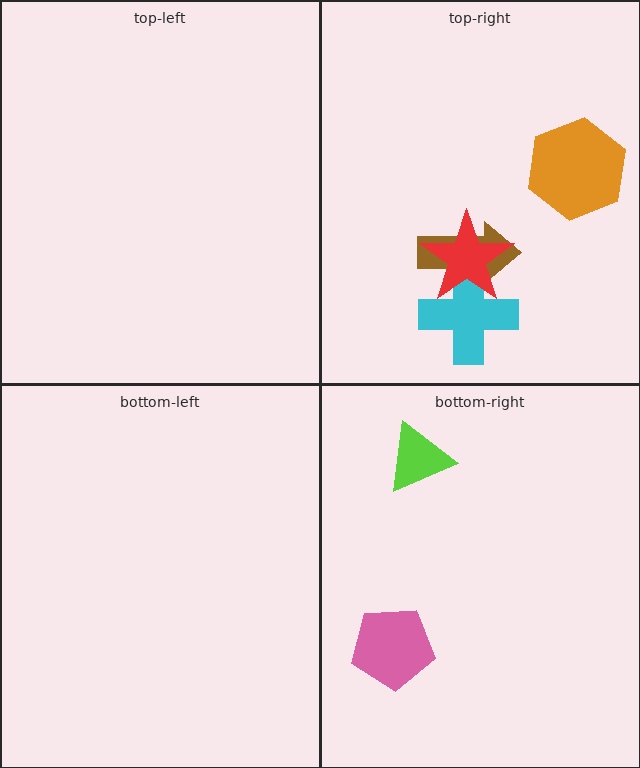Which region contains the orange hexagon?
The top-right region.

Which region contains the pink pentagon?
The bottom-right region.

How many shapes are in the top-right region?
4.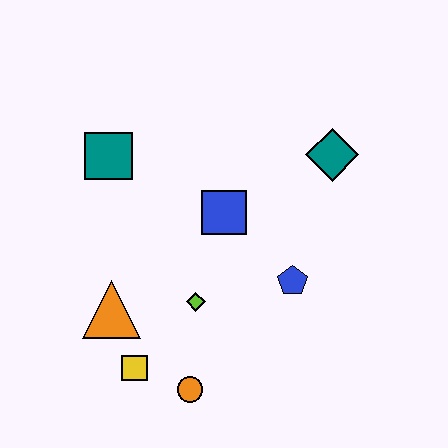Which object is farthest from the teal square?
The orange circle is farthest from the teal square.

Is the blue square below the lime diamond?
No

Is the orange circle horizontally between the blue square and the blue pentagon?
No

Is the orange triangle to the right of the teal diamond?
No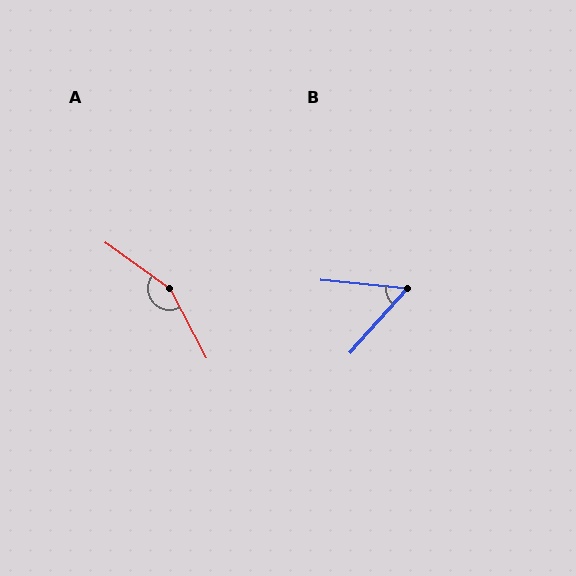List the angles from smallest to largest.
B (54°), A (153°).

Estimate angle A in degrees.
Approximately 153 degrees.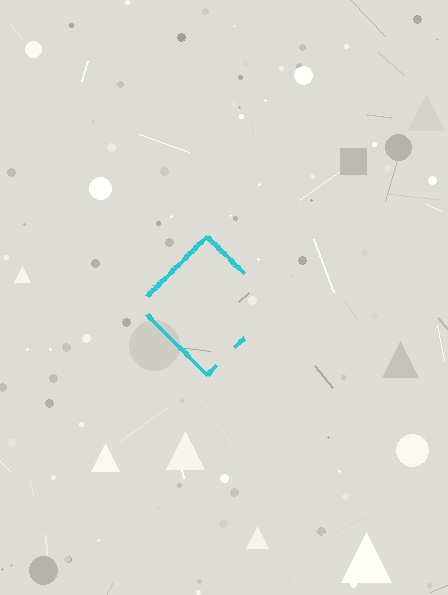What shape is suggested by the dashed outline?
The dashed outline suggests a diamond.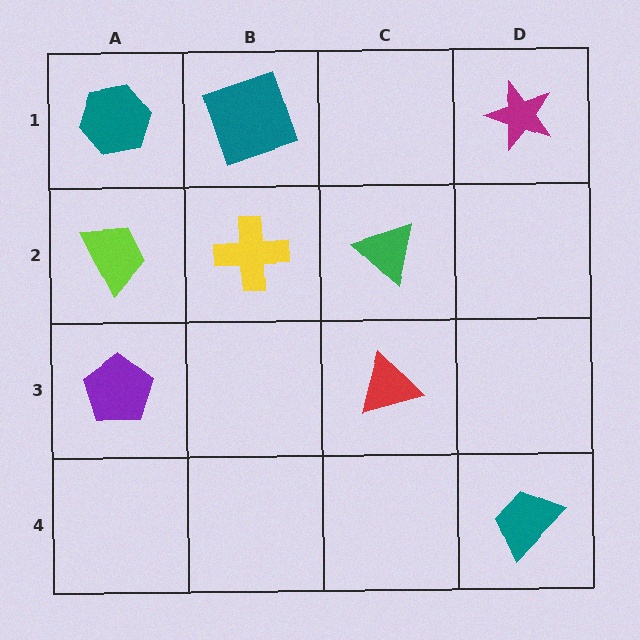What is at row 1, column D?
A magenta star.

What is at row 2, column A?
A lime trapezoid.